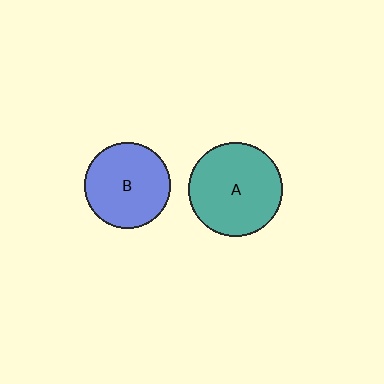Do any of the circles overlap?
No, none of the circles overlap.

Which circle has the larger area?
Circle A (teal).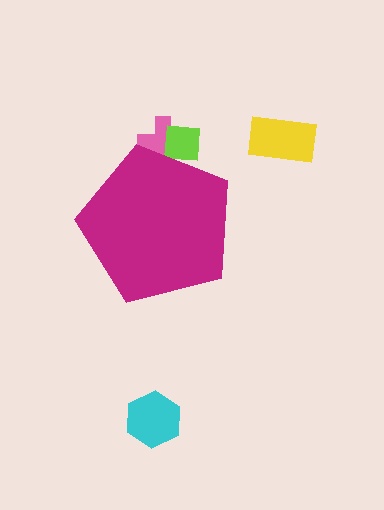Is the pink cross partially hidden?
Yes, the pink cross is partially hidden behind the magenta pentagon.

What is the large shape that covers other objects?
A magenta pentagon.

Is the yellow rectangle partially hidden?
No, the yellow rectangle is fully visible.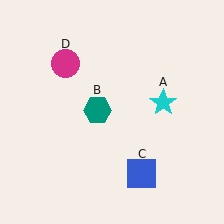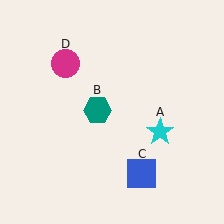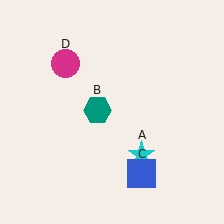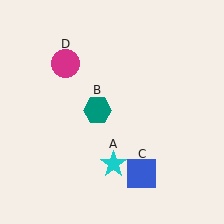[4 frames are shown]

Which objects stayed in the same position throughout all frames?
Teal hexagon (object B) and blue square (object C) and magenta circle (object D) remained stationary.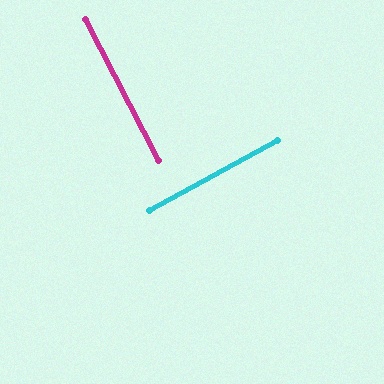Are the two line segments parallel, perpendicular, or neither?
Perpendicular — they meet at approximately 89°.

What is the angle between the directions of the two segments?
Approximately 89 degrees.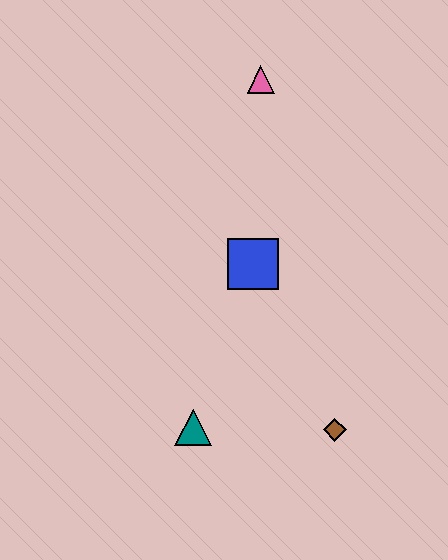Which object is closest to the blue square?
The teal triangle is closest to the blue square.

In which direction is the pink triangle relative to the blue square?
The pink triangle is above the blue square.